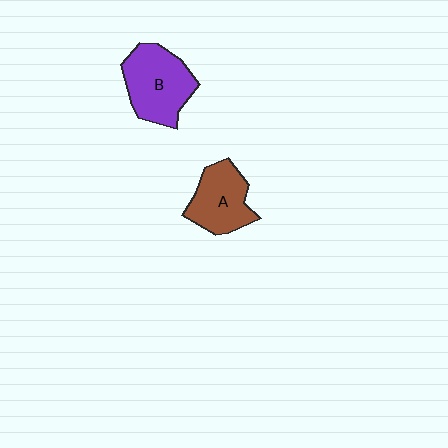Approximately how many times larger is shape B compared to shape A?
Approximately 1.3 times.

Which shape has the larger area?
Shape B (purple).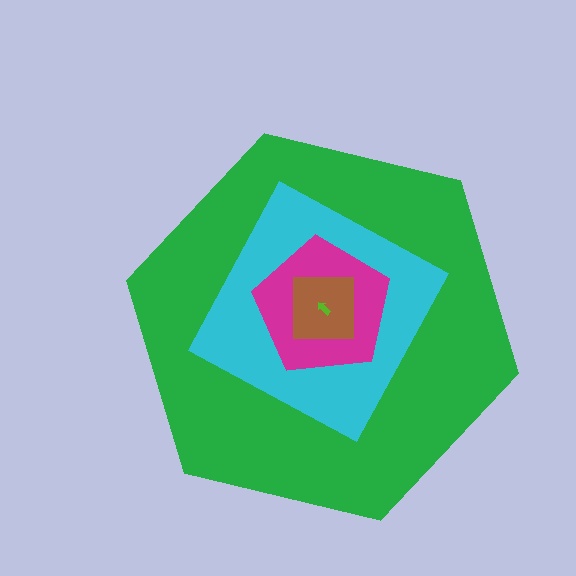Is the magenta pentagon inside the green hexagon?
Yes.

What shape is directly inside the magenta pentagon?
The brown square.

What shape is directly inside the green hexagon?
The cyan diamond.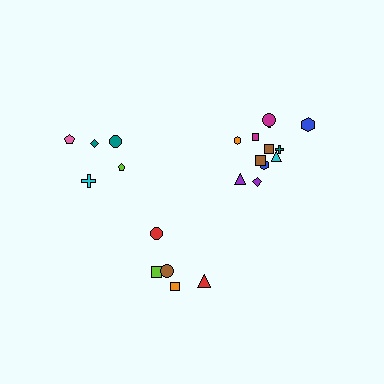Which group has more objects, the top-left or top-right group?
The top-right group.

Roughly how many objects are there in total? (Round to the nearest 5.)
Roughly 25 objects in total.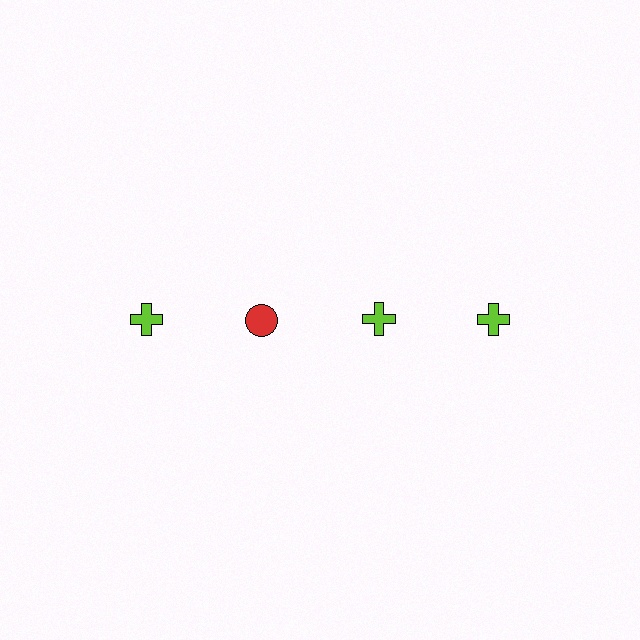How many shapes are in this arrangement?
There are 4 shapes arranged in a grid pattern.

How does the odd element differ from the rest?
It differs in both color (red instead of lime) and shape (circle instead of cross).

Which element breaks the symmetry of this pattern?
The red circle in the top row, second from left column breaks the symmetry. All other shapes are lime crosses.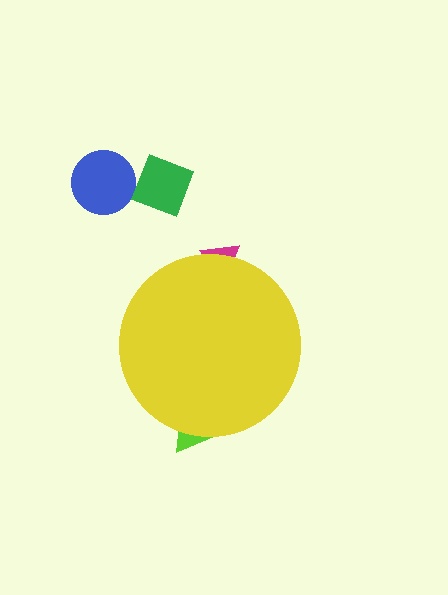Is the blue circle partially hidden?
No, the blue circle is fully visible.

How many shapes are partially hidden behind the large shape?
2 shapes are partially hidden.